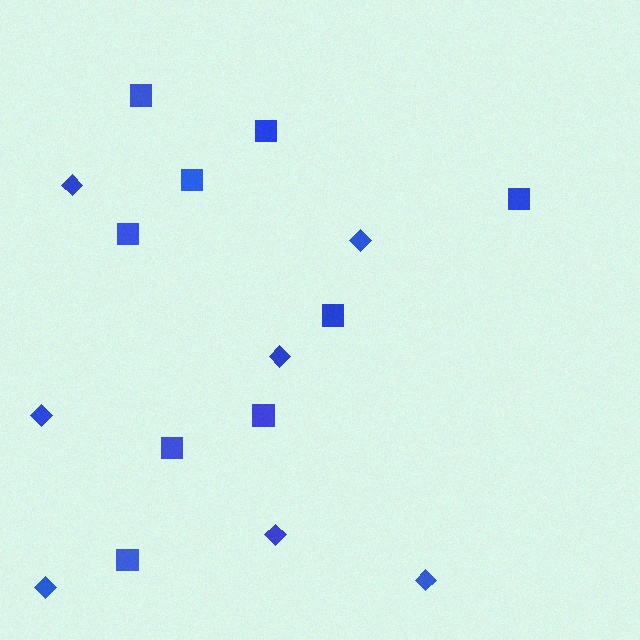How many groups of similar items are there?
There are 2 groups: one group of squares (9) and one group of diamonds (7).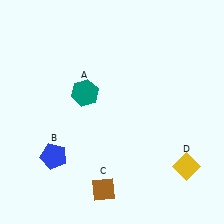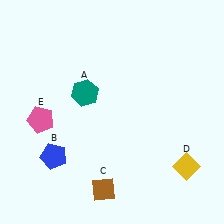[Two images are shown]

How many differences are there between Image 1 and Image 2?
There is 1 difference between the two images.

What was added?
A pink pentagon (E) was added in Image 2.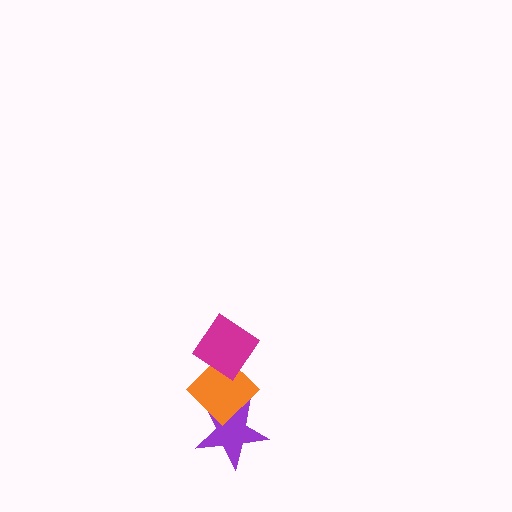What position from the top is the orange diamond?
The orange diamond is 2nd from the top.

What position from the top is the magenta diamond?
The magenta diamond is 1st from the top.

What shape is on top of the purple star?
The orange diamond is on top of the purple star.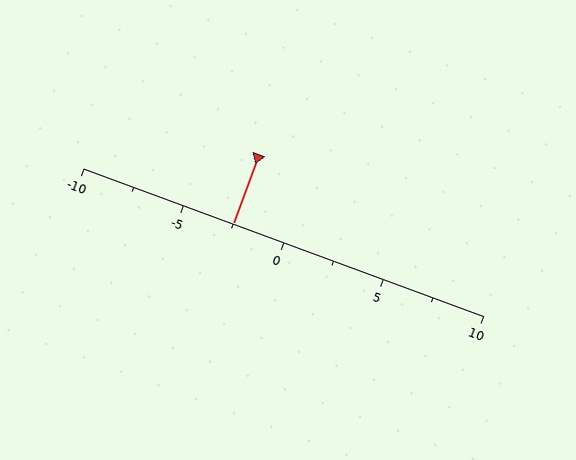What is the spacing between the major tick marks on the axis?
The major ticks are spaced 5 apart.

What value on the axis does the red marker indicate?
The marker indicates approximately -2.5.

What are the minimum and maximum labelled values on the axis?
The axis runs from -10 to 10.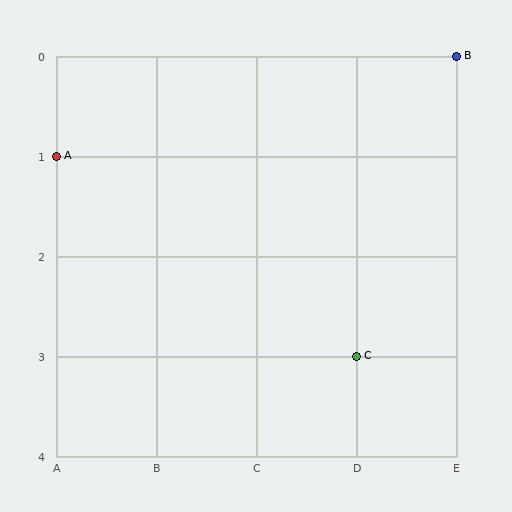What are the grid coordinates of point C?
Point C is at grid coordinates (D, 3).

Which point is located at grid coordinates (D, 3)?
Point C is at (D, 3).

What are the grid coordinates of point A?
Point A is at grid coordinates (A, 1).